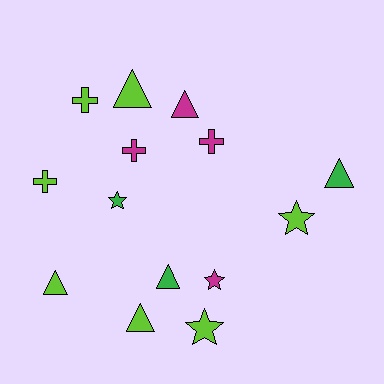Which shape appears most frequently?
Triangle, with 6 objects.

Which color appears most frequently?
Lime, with 7 objects.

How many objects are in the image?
There are 14 objects.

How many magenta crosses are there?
There are 2 magenta crosses.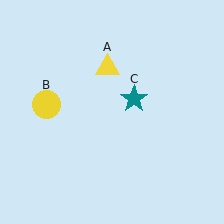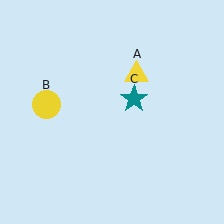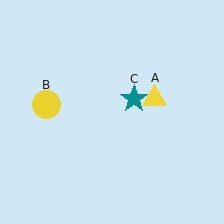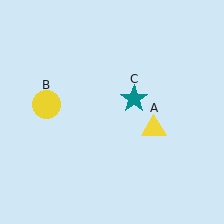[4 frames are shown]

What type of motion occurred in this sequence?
The yellow triangle (object A) rotated clockwise around the center of the scene.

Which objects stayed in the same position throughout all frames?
Yellow circle (object B) and teal star (object C) remained stationary.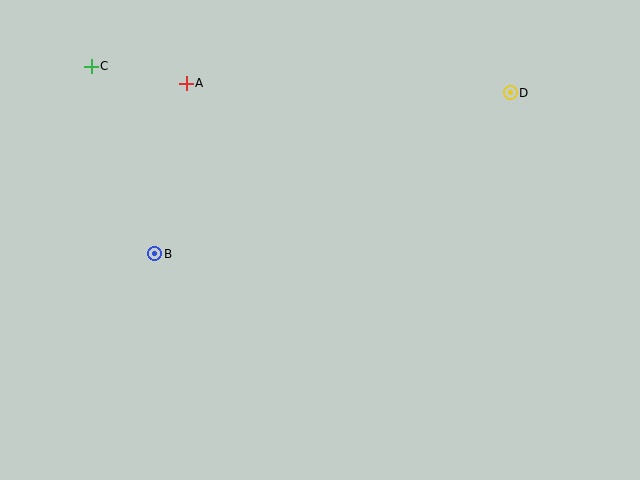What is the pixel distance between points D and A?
The distance between D and A is 324 pixels.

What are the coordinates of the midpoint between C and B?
The midpoint between C and B is at (123, 160).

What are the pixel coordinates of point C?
Point C is at (91, 66).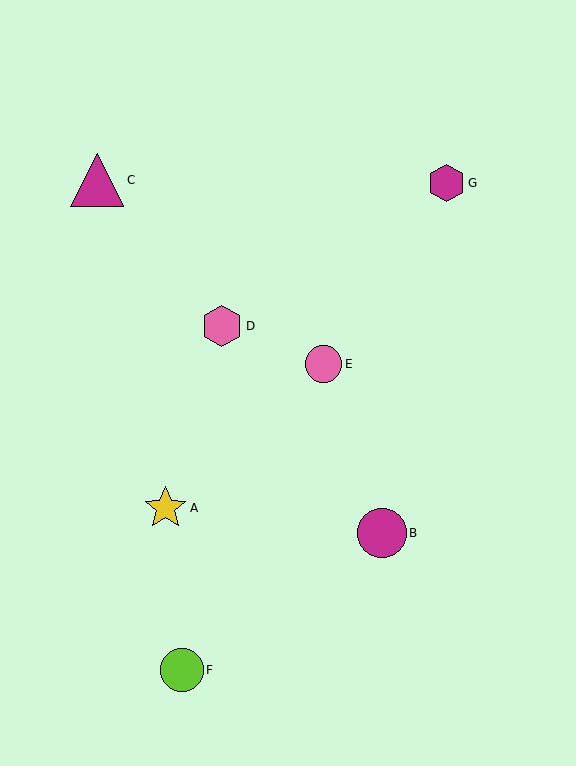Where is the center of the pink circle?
The center of the pink circle is at (324, 364).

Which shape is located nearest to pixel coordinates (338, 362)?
The pink circle (labeled E) at (324, 364) is nearest to that location.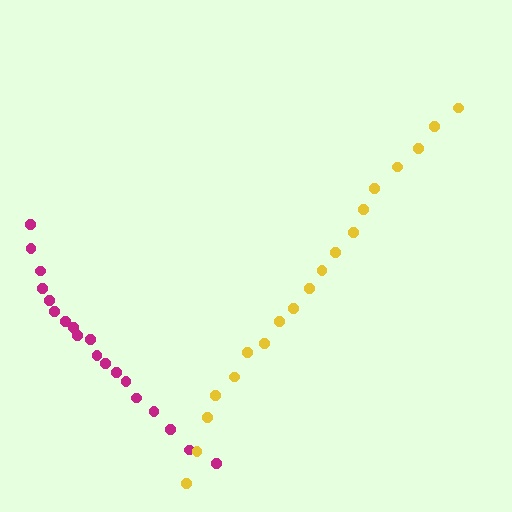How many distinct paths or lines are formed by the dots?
There are 2 distinct paths.